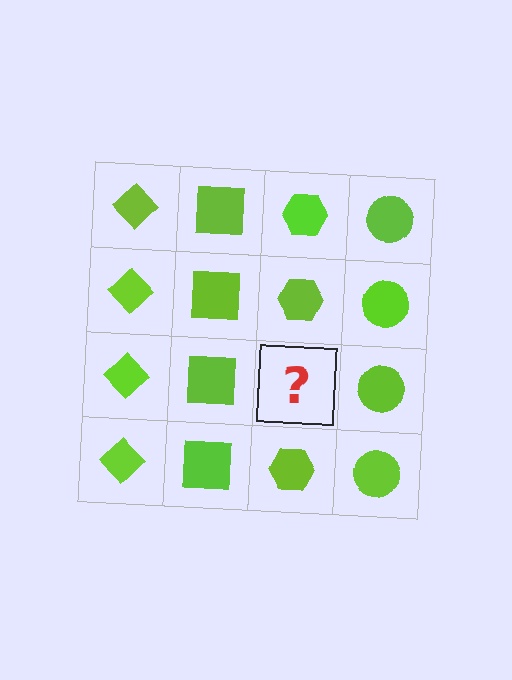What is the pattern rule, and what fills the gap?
The rule is that each column has a consistent shape. The gap should be filled with a lime hexagon.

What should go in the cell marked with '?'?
The missing cell should contain a lime hexagon.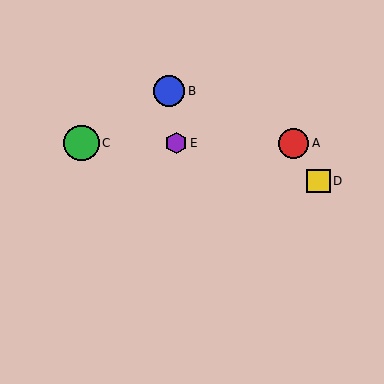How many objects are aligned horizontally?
3 objects (A, C, E) are aligned horizontally.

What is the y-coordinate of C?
Object C is at y≈143.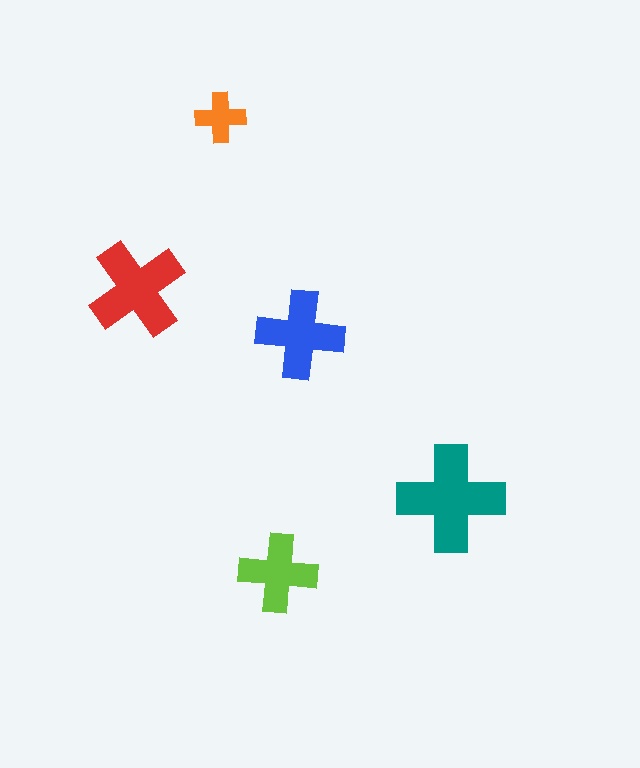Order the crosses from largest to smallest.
the teal one, the red one, the blue one, the lime one, the orange one.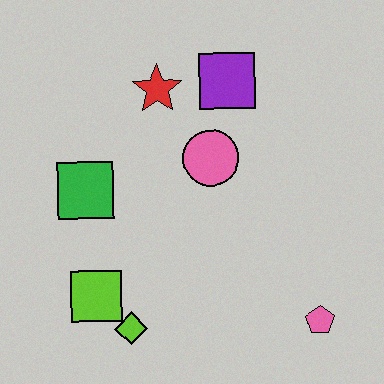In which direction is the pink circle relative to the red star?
The pink circle is below the red star.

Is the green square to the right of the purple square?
No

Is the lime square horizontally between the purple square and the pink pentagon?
No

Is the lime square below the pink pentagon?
No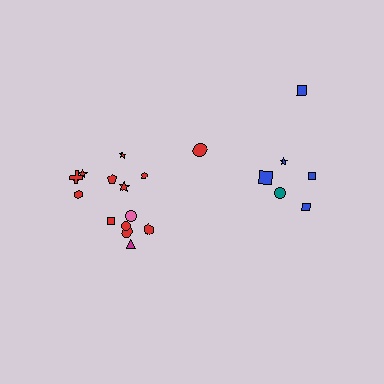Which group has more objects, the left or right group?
The left group.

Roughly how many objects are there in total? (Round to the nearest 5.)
Roughly 20 objects in total.